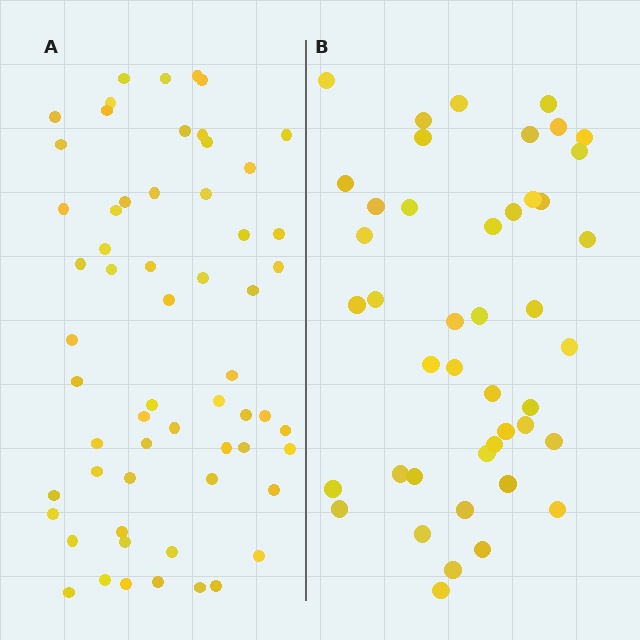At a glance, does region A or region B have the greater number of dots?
Region A (the left region) has more dots.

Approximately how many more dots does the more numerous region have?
Region A has approximately 15 more dots than region B.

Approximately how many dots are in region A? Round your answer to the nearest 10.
About 60 dots.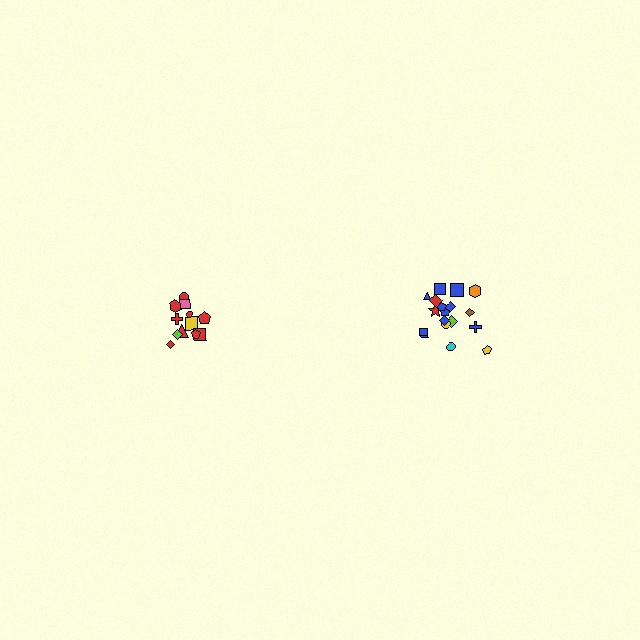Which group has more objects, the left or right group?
The right group.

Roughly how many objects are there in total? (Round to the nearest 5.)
Roughly 30 objects in total.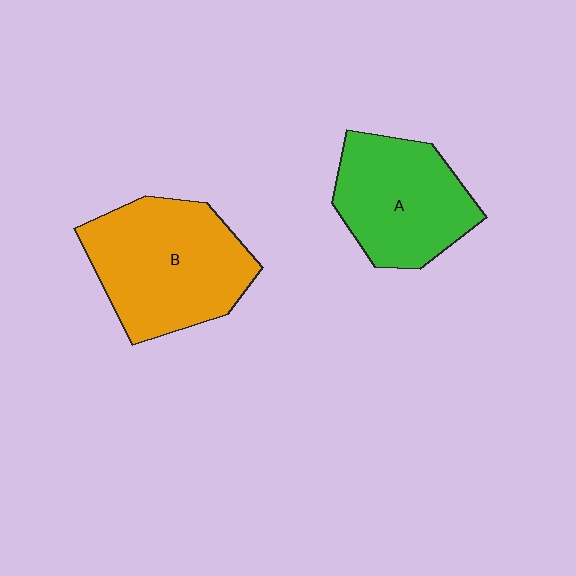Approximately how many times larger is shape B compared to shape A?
Approximately 1.2 times.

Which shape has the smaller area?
Shape A (green).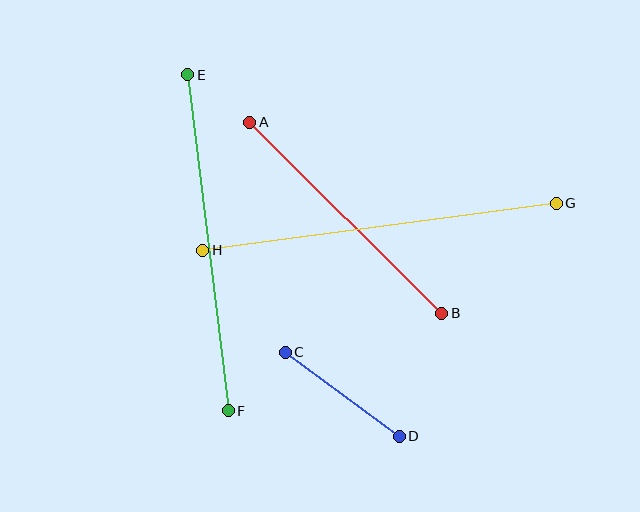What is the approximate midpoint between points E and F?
The midpoint is at approximately (208, 243) pixels.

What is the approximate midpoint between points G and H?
The midpoint is at approximately (379, 227) pixels.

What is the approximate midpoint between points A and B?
The midpoint is at approximately (346, 218) pixels.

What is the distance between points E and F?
The distance is approximately 338 pixels.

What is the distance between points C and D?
The distance is approximately 142 pixels.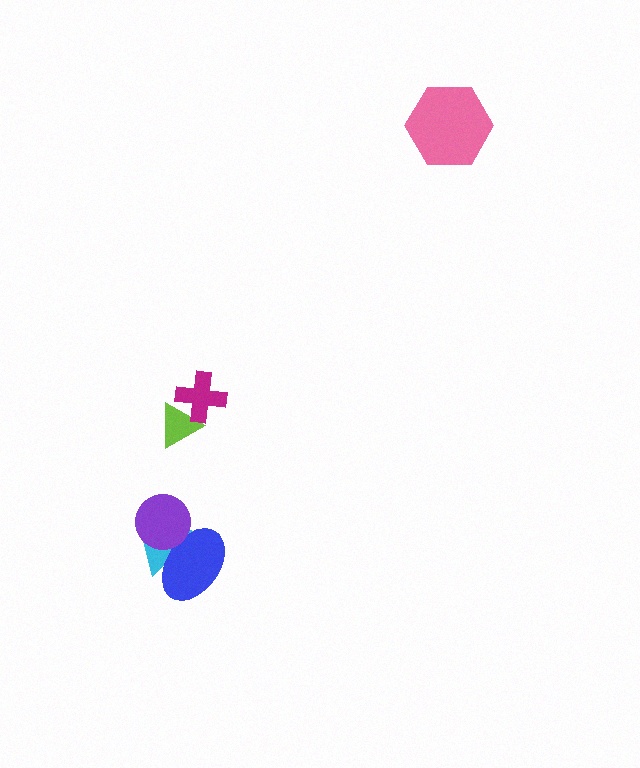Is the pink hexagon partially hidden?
No, no other shape covers it.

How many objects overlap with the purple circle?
2 objects overlap with the purple circle.